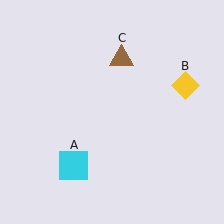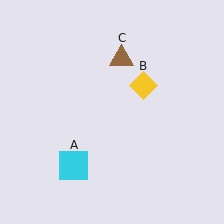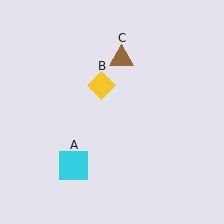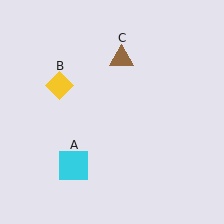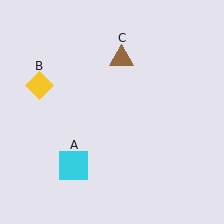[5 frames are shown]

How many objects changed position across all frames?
1 object changed position: yellow diamond (object B).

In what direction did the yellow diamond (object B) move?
The yellow diamond (object B) moved left.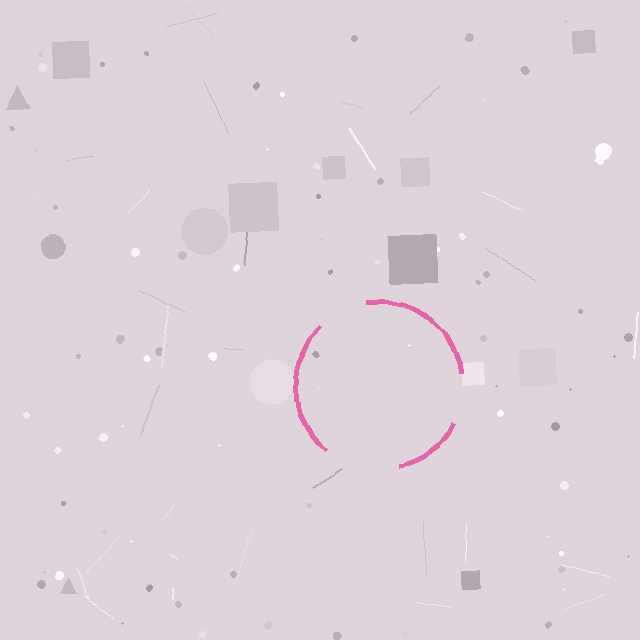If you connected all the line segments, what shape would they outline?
They would outline a circle.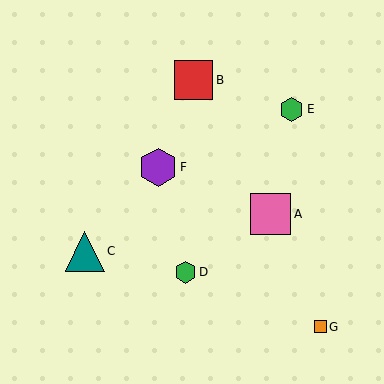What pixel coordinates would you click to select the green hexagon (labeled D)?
Click at (185, 272) to select the green hexagon D.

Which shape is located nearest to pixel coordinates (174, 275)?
The green hexagon (labeled D) at (185, 272) is nearest to that location.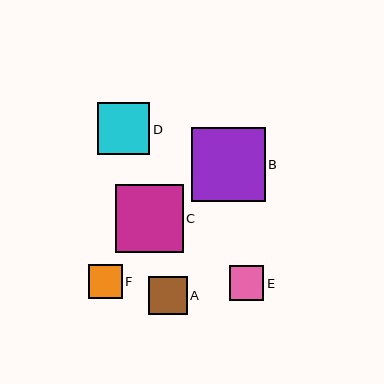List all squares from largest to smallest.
From largest to smallest: B, C, D, A, E, F.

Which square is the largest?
Square B is the largest with a size of approximately 74 pixels.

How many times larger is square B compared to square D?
Square B is approximately 1.4 times the size of square D.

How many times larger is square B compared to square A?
Square B is approximately 1.9 times the size of square A.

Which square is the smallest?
Square F is the smallest with a size of approximately 34 pixels.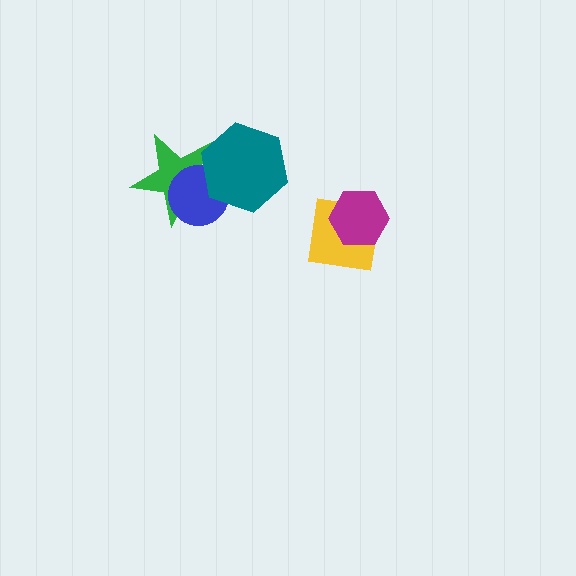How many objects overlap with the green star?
2 objects overlap with the green star.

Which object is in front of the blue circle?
The teal hexagon is in front of the blue circle.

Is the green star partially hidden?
Yes, it is partially covered by another shape.